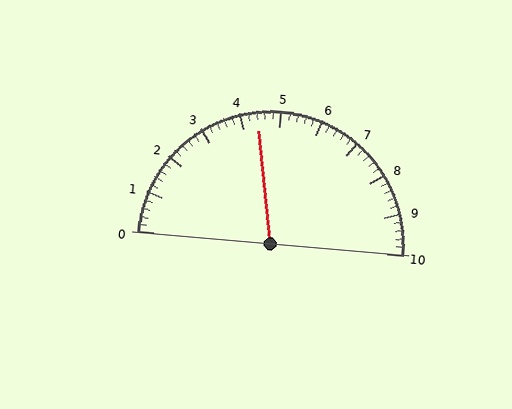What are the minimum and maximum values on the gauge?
The gauge ranges from 0 to 10.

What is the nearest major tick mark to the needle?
The nearest major tick mark is 4.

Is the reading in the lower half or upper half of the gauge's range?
The reading is in the lower half of the range (0 to 10).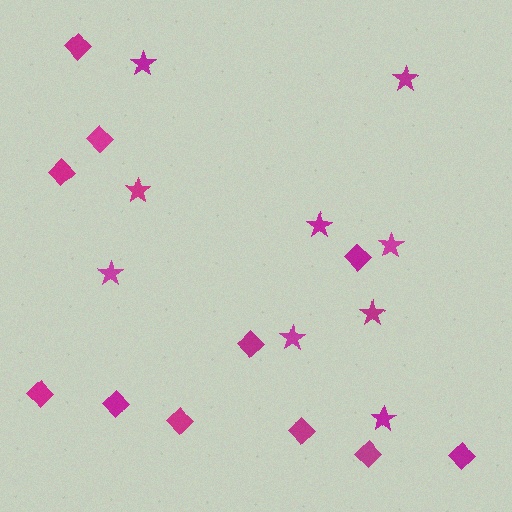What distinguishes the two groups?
There are 2 groups: one group of stars (9) and one group of diamonds (11).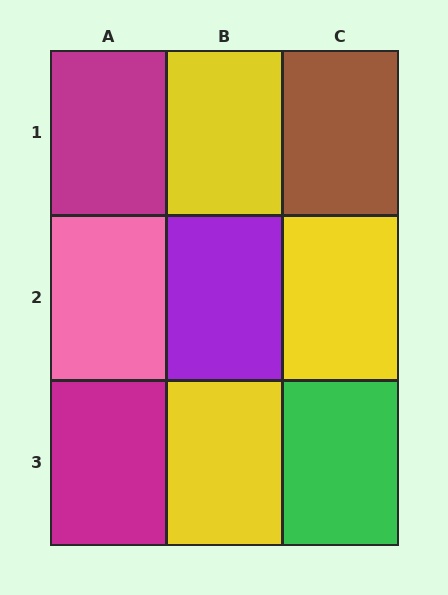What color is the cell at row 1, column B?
Yellow.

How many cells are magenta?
2 cells are magenta.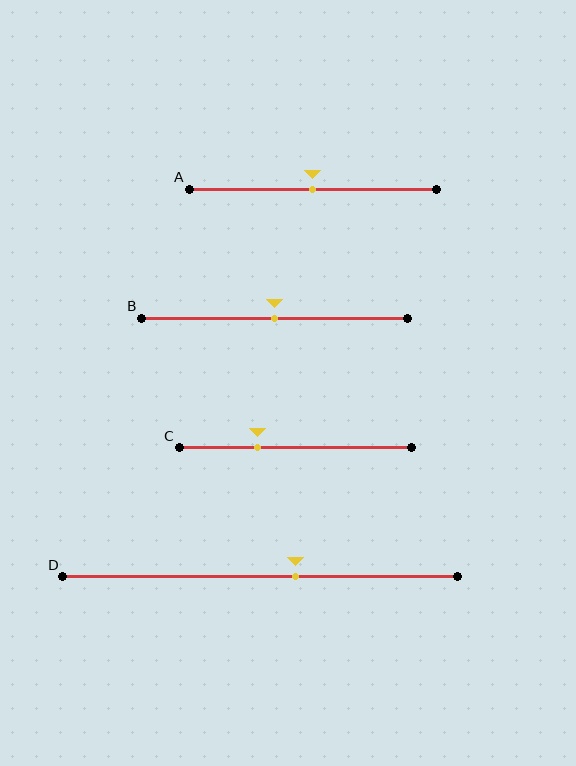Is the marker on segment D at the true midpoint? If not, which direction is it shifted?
No, the marker on segment D is shifted to the right by about 9% of the segment length.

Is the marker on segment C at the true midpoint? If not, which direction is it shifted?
No, the marker on segment C is shifted to the left by about 16% of the segment length.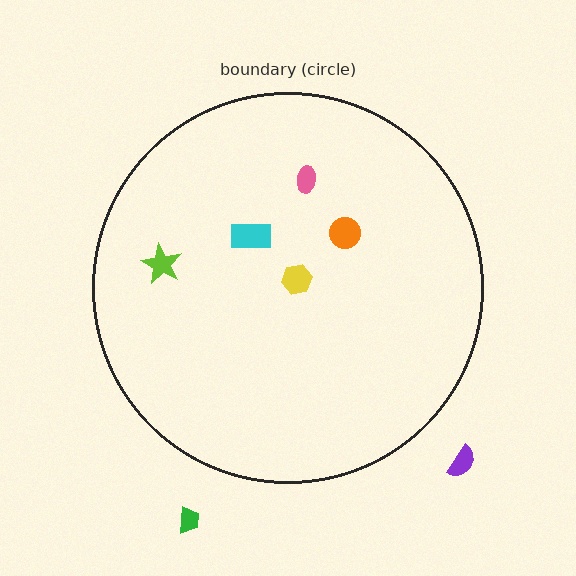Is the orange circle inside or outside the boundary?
Inside.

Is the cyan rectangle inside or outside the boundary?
Inside.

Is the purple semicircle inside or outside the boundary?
Outside.